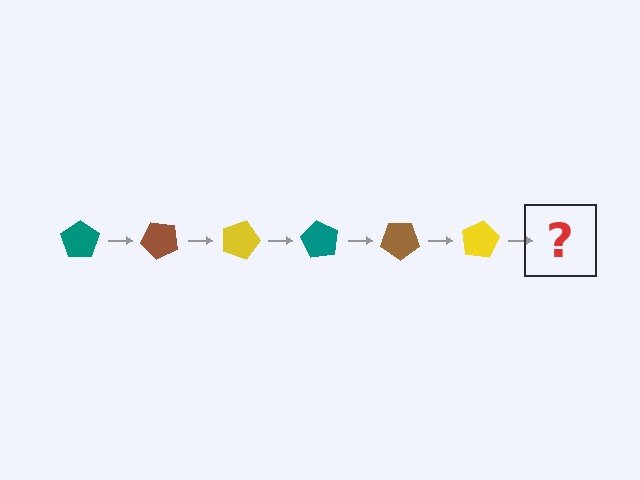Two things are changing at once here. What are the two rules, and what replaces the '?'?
The two rules are that it rotates 45 degrees each step and the color cycles through teal, brown, and yellow. The '?' should be a teal pentagon, rotated 270 degrees from the start.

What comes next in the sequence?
The next element should be a teal pentagon, rotated 270 degrees from the start.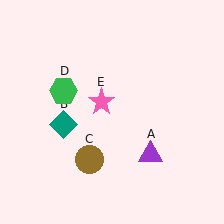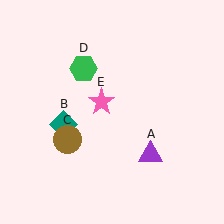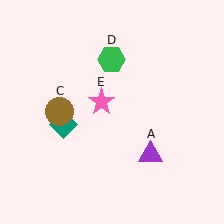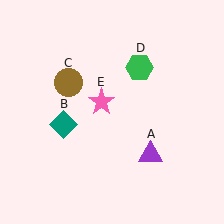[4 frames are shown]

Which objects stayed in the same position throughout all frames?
Purple triangle (object A) and teal diamond (object B) and pink star (object E) remained stationary.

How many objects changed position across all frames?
2 objects changed position: brown circle (object C), green hexagon (object D).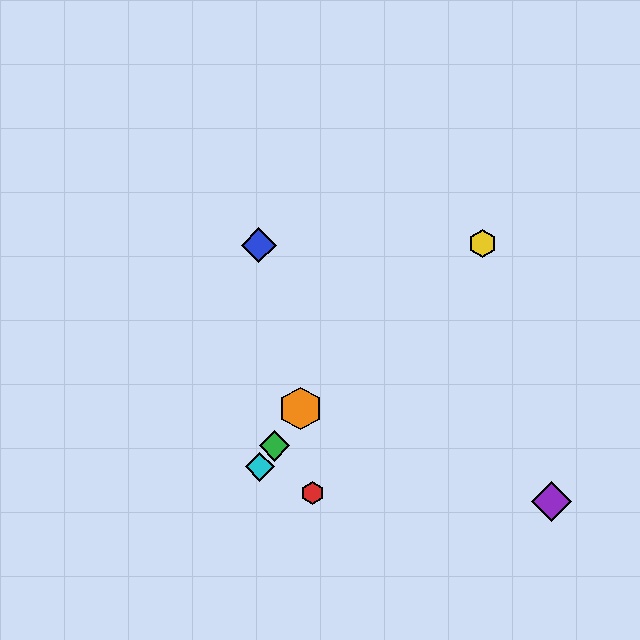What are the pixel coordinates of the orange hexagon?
The orange hexagon is at (300, 408).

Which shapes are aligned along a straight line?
The green diamond, the orange hexagon, the cyan diamond are aligned along a straight line.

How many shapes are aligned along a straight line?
3 shapes (the green diamond, the orange hexagon, the cyan diamond) are aligned along a straight line.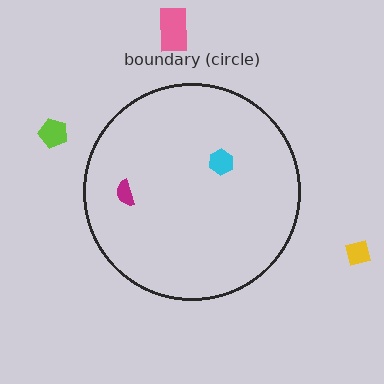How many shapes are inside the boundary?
2 inside, 3 outside.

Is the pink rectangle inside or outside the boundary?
Outside.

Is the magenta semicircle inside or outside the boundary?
Inside.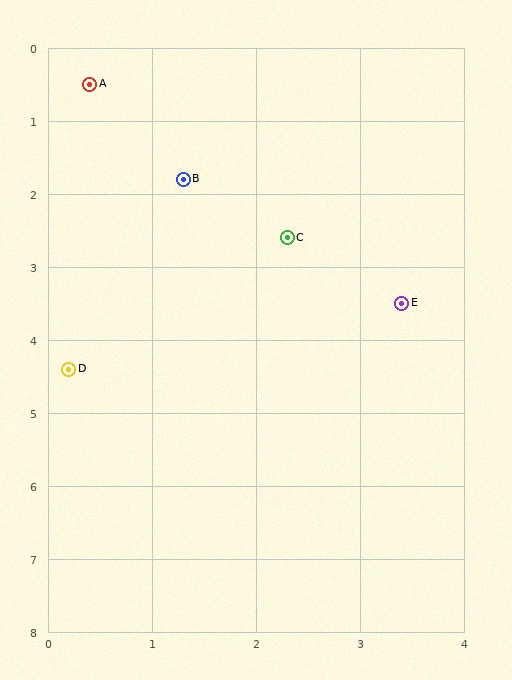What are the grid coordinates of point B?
Point B is at approximately (1.3, 1.8).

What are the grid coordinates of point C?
Point C is at approximately (2.3, 2.6).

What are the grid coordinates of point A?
Point A is at approximately (0.4, 0.5).